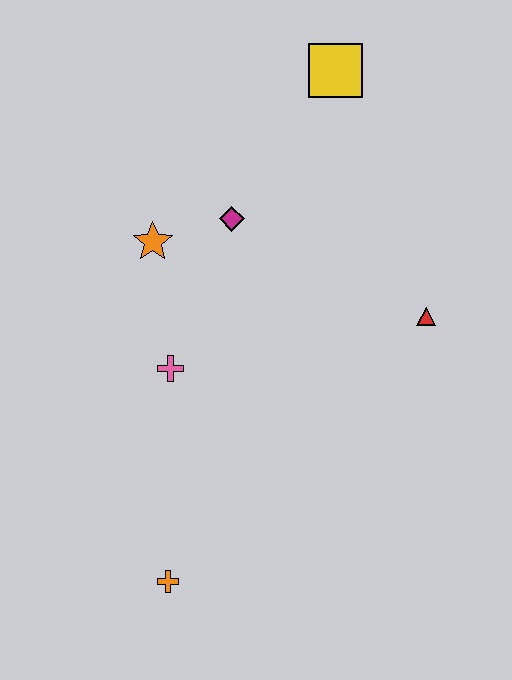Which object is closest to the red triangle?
The magenta diamond is closest to the red triangle.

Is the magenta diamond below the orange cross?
No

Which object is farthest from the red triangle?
The orange cross is farthest from the red triangle.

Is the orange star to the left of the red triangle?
Yes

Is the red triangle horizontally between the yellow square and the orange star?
No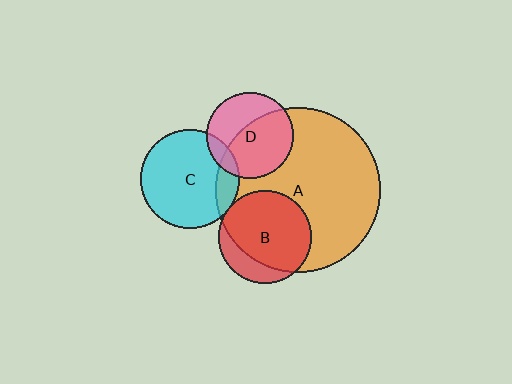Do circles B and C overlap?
Yes.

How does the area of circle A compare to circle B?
Approximately 3.2 times.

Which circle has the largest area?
Circle A (orange).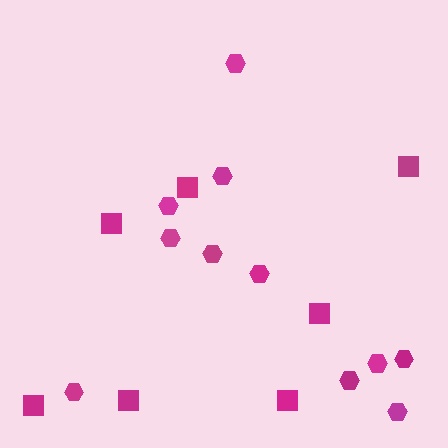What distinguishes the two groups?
There are 2 groups: one group of hexagons (11) and one group of squares (7).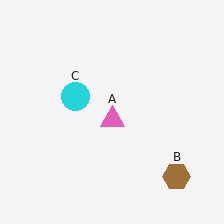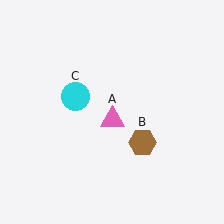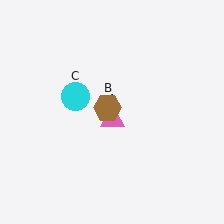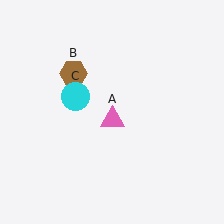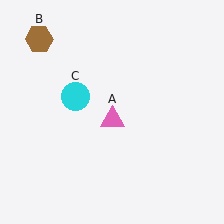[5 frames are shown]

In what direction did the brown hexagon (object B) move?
The brown hexagon (object B) moved up and to the left.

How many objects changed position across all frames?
1 object changed position: brown hexagon (object B).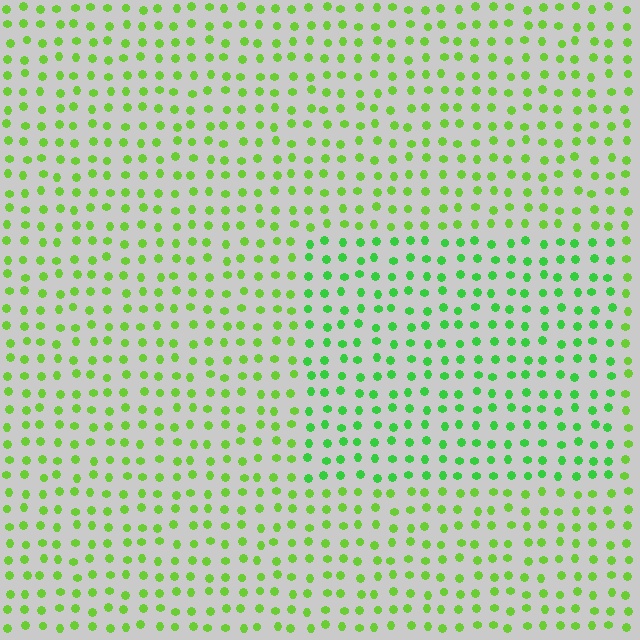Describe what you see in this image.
The image is filled with small lime elements in a uniform arrangement. A rectangle-shaped region is visible where the elements are tinted to a slightly different hue, forming a subtle color boundary.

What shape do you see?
I see a rectangle.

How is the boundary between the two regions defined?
The boundary is defined purely by a slight shift in hue (about 25 degrees). Spacing, size, and orientation are identical on both sides.